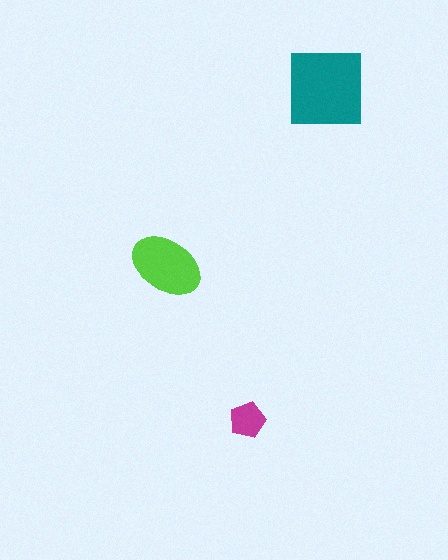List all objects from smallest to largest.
The magenta pentagon, the lime ellipse, the teal square.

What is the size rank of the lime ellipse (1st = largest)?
2nd.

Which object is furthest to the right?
The teal square is rightmost.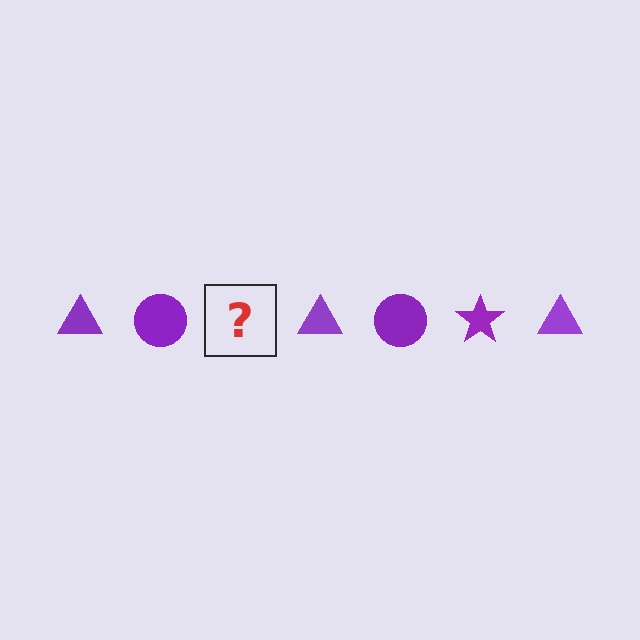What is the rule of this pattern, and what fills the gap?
The rule is that the pattern cycles through triangle, circle, star shapes in purple. The gap should be filled with a purple star.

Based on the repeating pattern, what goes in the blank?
The blank should be a purple star.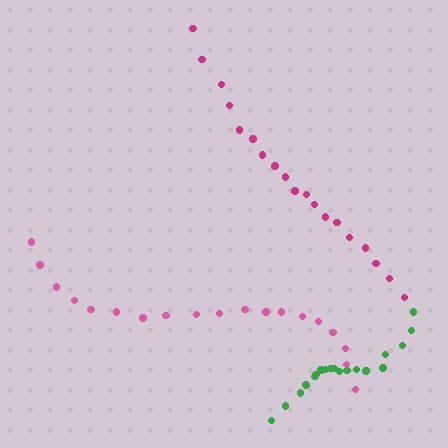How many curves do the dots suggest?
There are 3 distinct paths.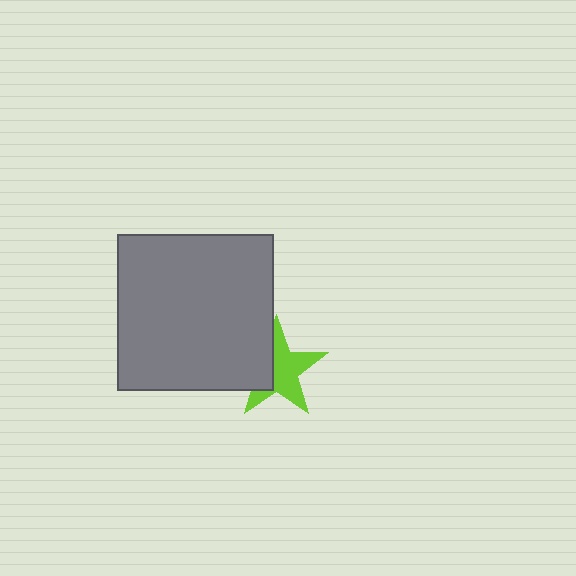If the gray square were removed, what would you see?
You would see the complete lime star.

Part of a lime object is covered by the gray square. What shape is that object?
It is a star.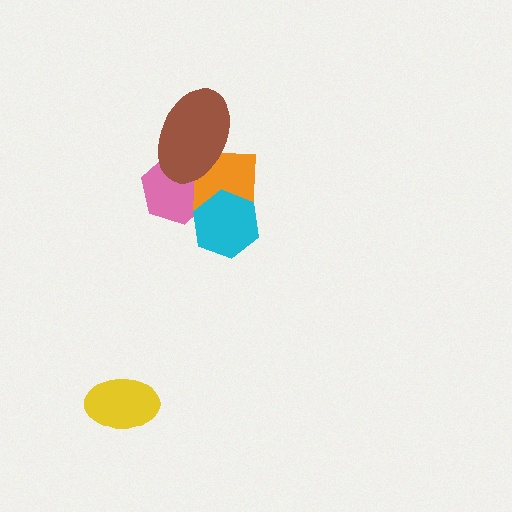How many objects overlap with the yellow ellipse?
0 objects overlap with the yellow ellipse.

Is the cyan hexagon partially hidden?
No, no other shape covers it.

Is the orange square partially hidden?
Yes, it is partially covered by another shape.